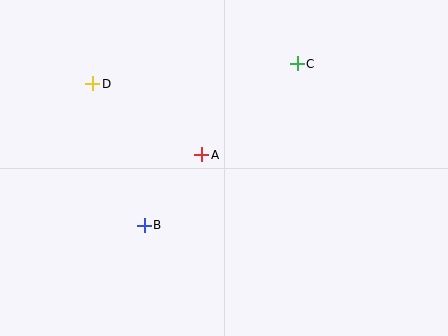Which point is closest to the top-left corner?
Point D is closest to the top-left corner.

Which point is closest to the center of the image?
Point A at (202, 155) is closest to the center.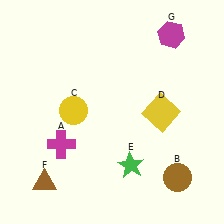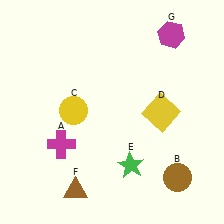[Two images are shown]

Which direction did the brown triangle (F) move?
The brown triangle (F) moved right.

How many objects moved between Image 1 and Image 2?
1 object moved between the two images.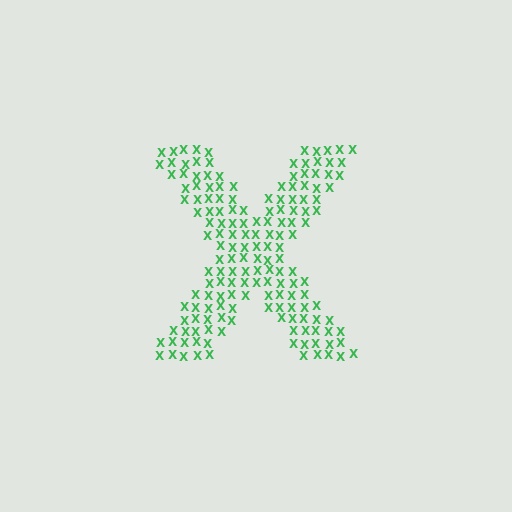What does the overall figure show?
The overall figure shows the letter X.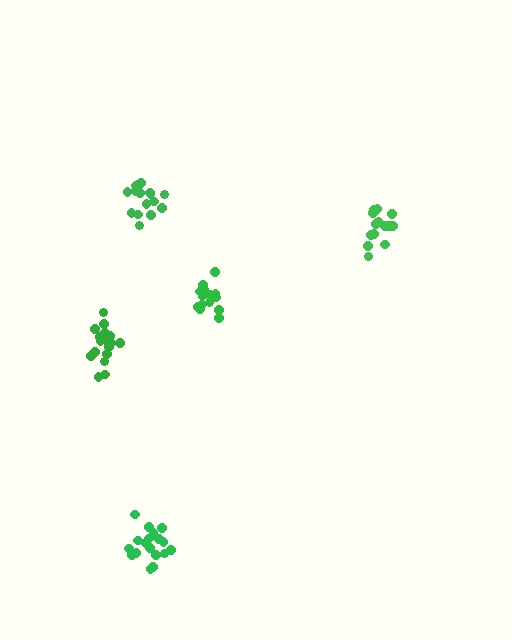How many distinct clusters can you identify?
There are 5 distinct clusters.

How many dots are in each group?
Group 1: 18 dots, Group 2: 15 dots, Group 3: 18 dots, Group 4: 16 dots, Group 5: 15 dots (82 total).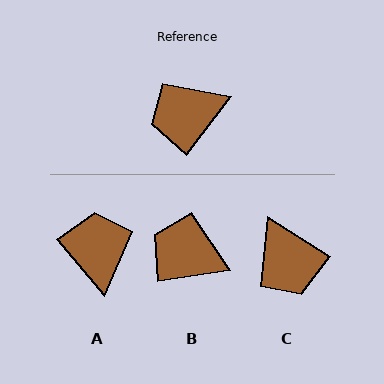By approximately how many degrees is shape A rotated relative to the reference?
Approximately 102 degrees clockwise.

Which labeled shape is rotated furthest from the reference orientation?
A, about 102 degrees away.